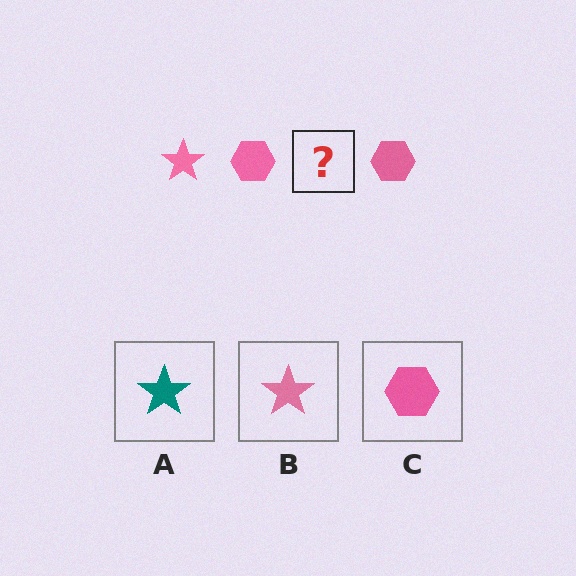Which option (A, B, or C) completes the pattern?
B.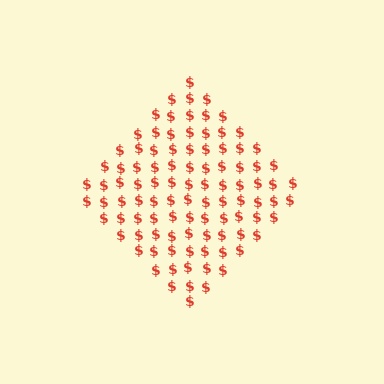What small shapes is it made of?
It is made of small dollar signs.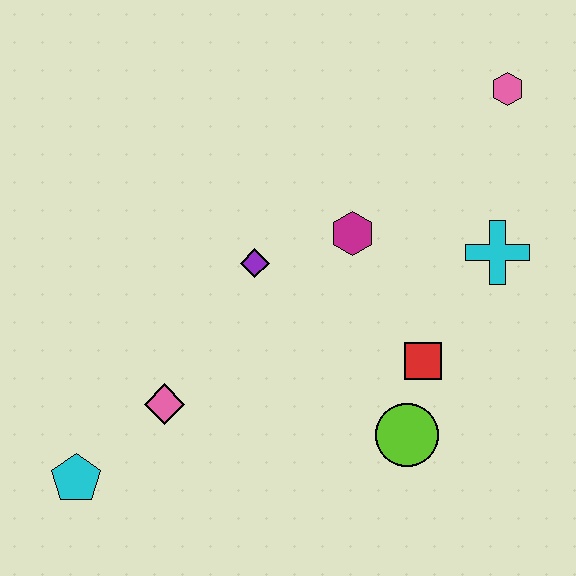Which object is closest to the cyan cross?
The red square is closest to the cyan cross.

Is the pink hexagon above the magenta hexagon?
Yes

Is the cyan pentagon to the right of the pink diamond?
No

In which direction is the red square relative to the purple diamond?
The red square is to the right of the purple diamond.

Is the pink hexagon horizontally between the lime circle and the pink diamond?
No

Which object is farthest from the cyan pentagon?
The pink hexagon is farthest from the cyan pentagon.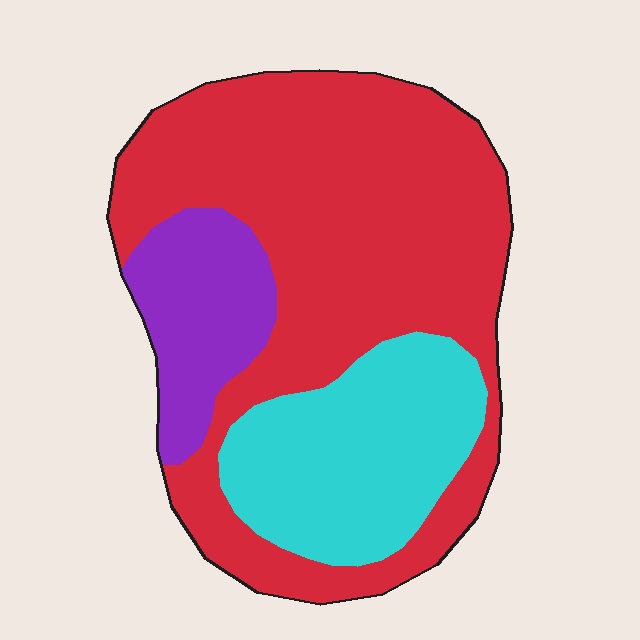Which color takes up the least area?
Purple, at roughly 15%.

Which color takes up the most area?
Red, at roughly 60%.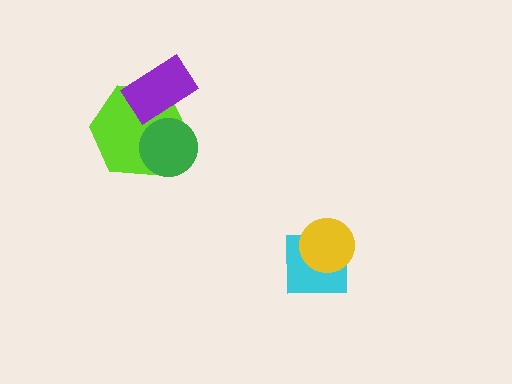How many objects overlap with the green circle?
1 object overlaps with the green circle.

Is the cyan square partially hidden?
Yes, it is partially covered by another shape.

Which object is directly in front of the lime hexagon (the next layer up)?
The purple rectangle is directly in front of the lime hexagon.